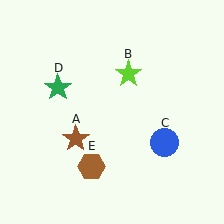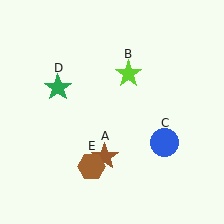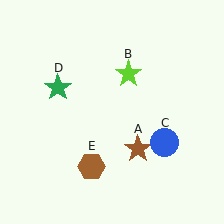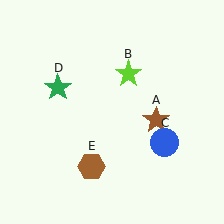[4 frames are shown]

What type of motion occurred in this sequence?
The brown star (object A) rotated counterclockwise around the center of the scene.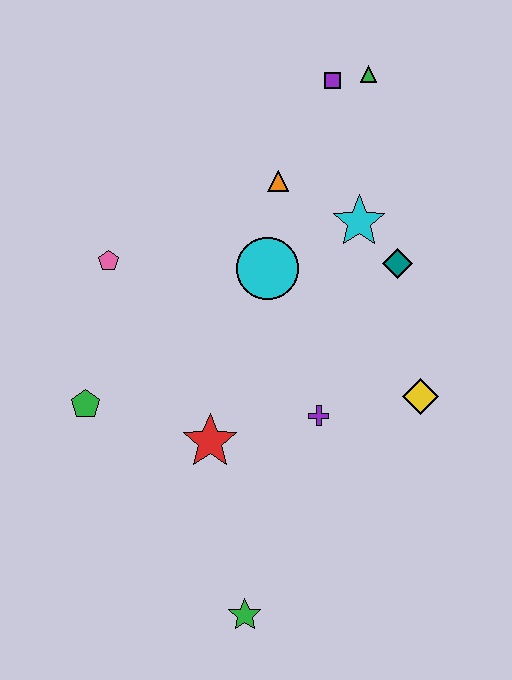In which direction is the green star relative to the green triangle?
The green star is below the green triangle.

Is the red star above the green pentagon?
No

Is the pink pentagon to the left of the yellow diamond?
Yes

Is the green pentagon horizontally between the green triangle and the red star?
No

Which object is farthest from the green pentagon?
The green triangle is farthest from the green pentagon.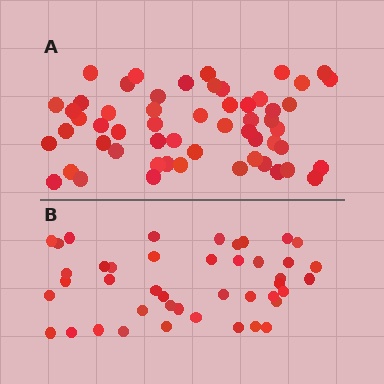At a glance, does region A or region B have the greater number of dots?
Region A (the top region) has more dots.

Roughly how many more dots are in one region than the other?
Region A has approximately 15 more dots than region B.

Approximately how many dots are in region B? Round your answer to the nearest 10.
About 40 dots. (The exact count is 43, which rounds to 40.)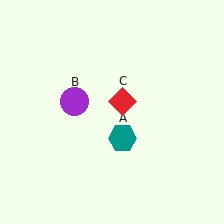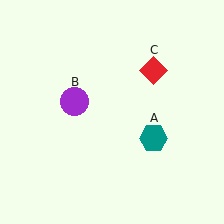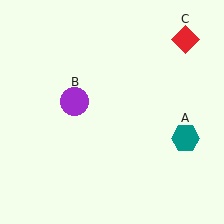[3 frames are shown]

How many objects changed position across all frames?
2 objects changed position: teal hexagon (object A), red diamond (object C).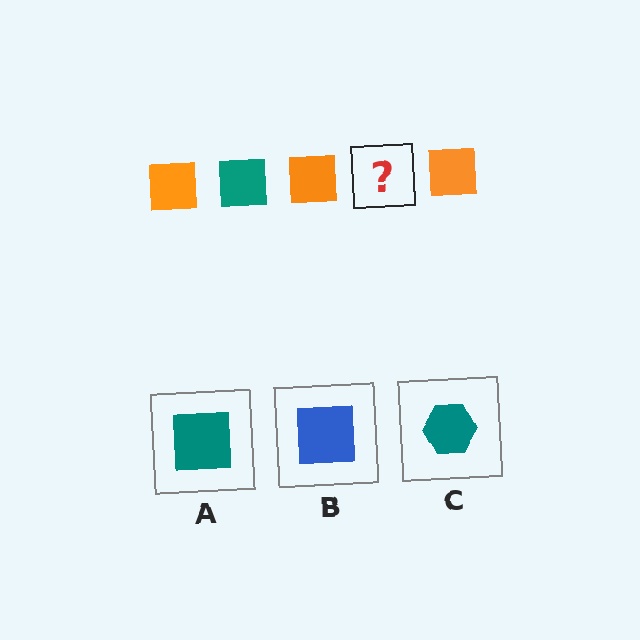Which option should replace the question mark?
Option A.